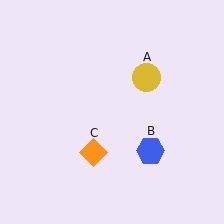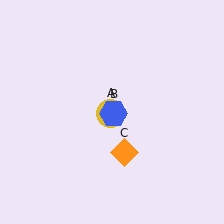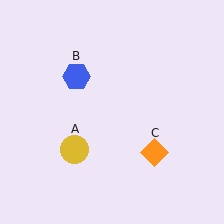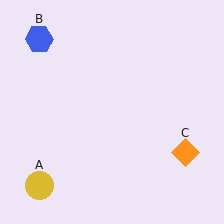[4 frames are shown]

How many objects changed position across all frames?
3 objects changed position: yellow circle (object A), blue hexagon (object B), orange diamond (object C).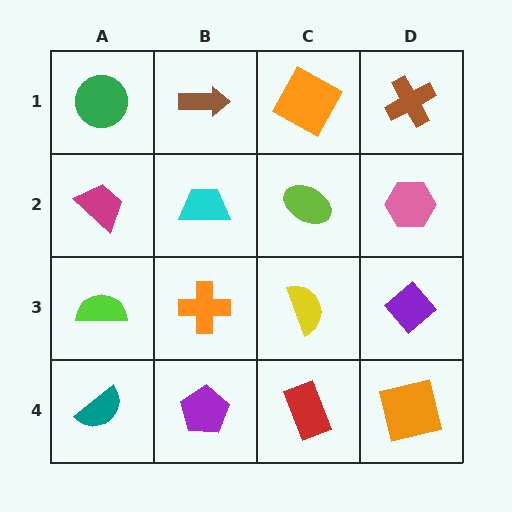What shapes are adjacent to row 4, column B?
An orange cross (row 3, column B), a teal semicircle (row 4, column A), a red rectangle (row 4, column C).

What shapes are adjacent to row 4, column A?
A lime semicircle (row 3, column A), a purple pentagon (row 4, column B).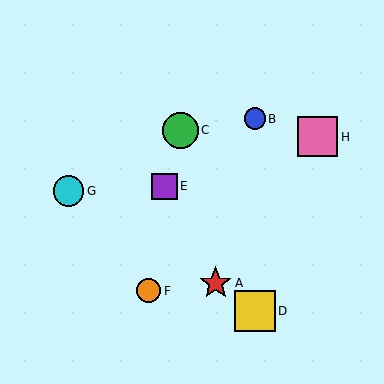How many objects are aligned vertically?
2 objects (B, D) are aligned vertically.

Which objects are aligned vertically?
Objects B, D are aligned vertically.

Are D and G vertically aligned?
No, D is at x≈255 and G is at x≈68.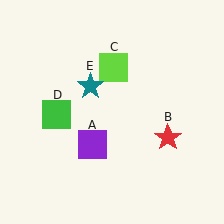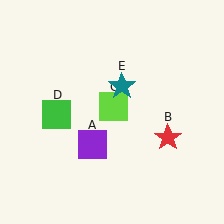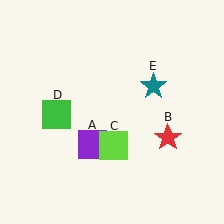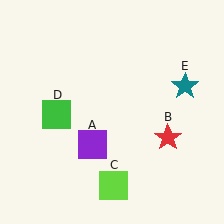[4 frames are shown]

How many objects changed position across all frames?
2 objects changed position: lime square (object C), teal star (object E).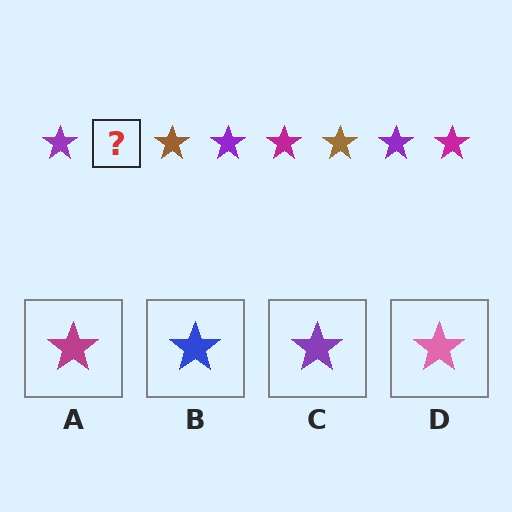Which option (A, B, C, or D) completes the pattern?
A.